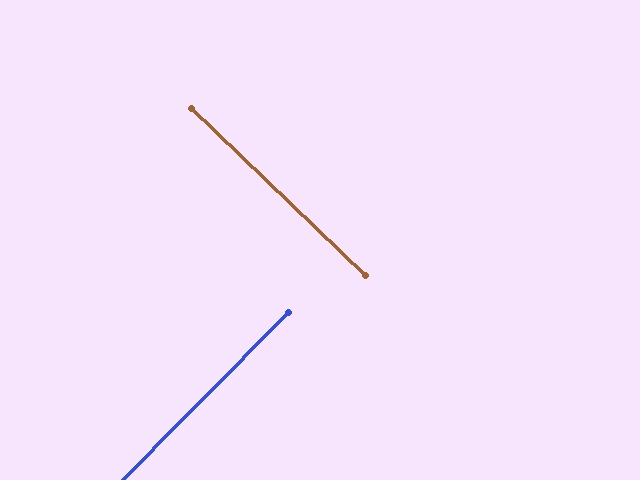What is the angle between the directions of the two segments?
Approximately 89 degrees.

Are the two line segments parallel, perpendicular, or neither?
Perpendicular — they meet at approximately 89°.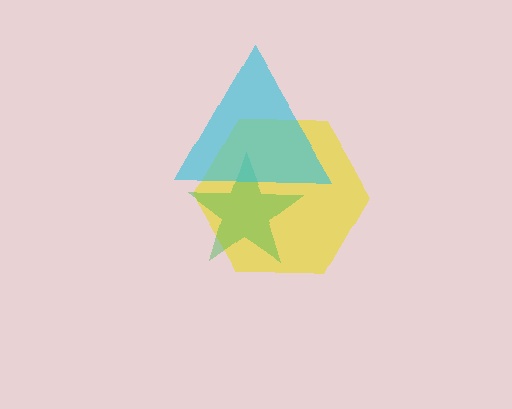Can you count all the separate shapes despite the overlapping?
Yes, there are 3 separate shapes.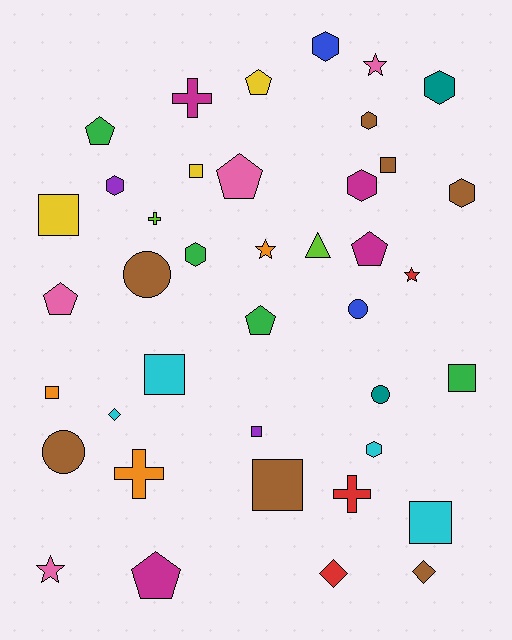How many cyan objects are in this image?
There are 4 cyan objects.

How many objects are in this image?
There are 40 objects.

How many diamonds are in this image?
There are 3 diamonds.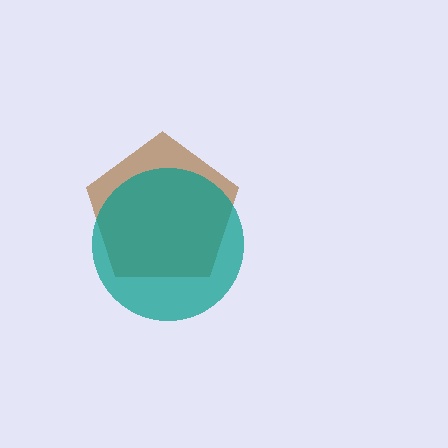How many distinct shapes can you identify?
There are 2 distinct shapes: a brown pentagon, a teal circle.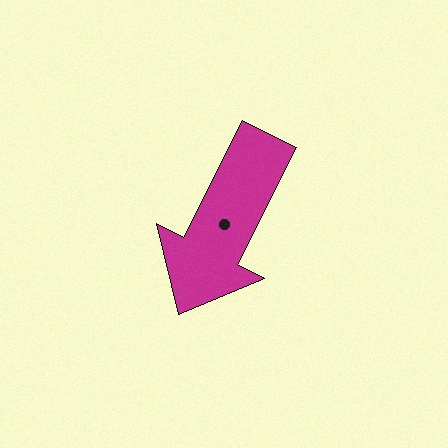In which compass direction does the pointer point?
Southwest.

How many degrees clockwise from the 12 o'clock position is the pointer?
Approximately 207 degrees.